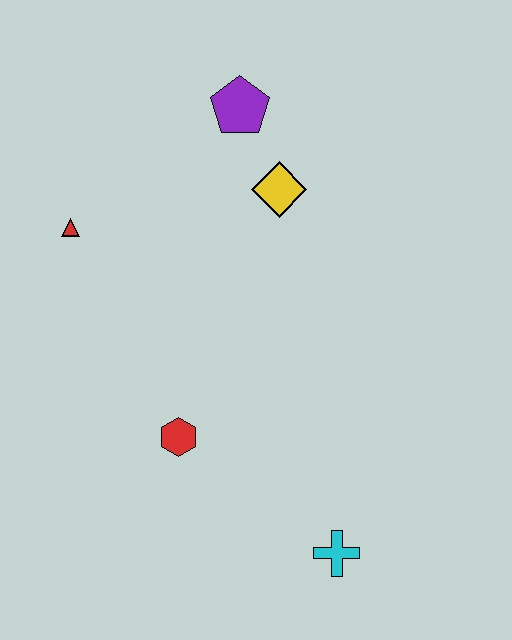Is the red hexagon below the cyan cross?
No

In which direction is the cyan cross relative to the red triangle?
The cyan cross is below the red triangle.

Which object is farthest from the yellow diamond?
The cyan cross is farthest from the yellow diamond.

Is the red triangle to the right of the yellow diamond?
No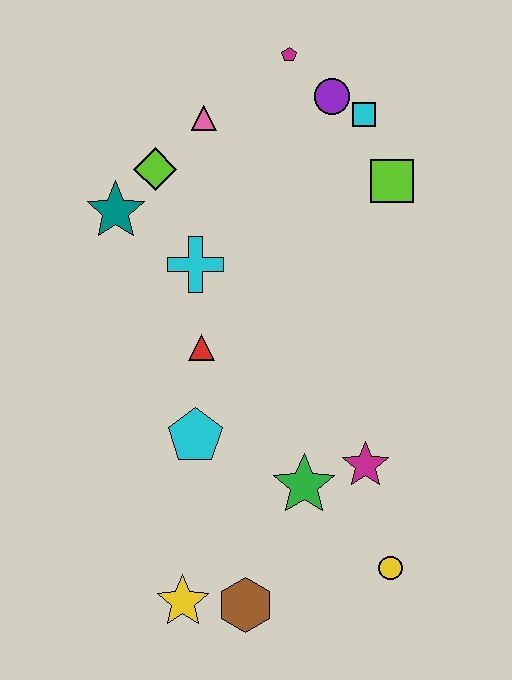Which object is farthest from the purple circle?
The yellow star is farthest from the purple circle.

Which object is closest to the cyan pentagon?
The red triangle is closest to the cyan pentagon.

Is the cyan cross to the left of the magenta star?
Yes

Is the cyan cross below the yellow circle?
No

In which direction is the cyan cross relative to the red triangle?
The cyan cross is above the red triangle.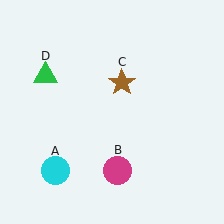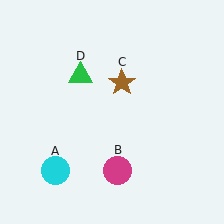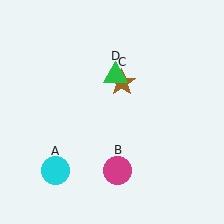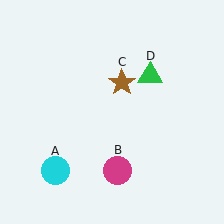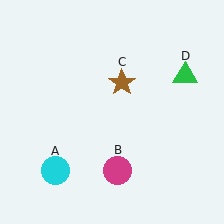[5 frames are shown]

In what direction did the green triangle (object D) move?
The green triangle (object D) moved right.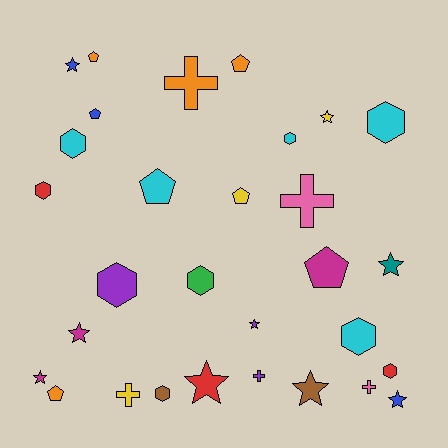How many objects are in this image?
There are 30 objects.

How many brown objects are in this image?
There are 2 brown objects.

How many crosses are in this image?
There are 5 crosses.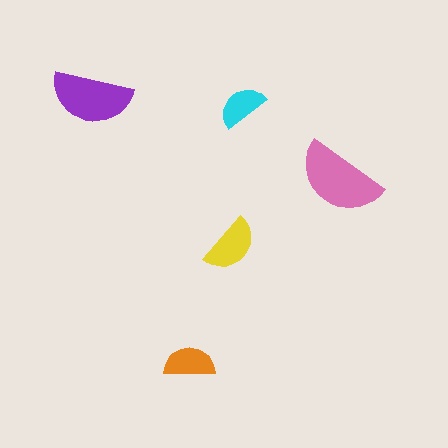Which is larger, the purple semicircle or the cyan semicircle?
The purple one.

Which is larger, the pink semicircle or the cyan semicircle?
The pink one.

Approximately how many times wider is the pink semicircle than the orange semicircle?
About 1.5 times wider.